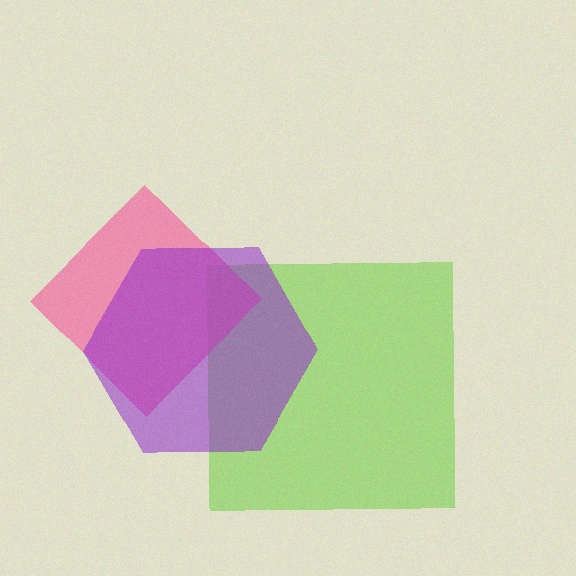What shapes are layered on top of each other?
The layered shapes are: a lime square, a pink diamond, a purple hexagon.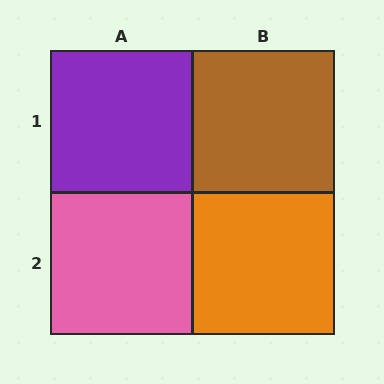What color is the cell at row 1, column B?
Brown.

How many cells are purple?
1 cell is purple.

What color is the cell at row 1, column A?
Purple.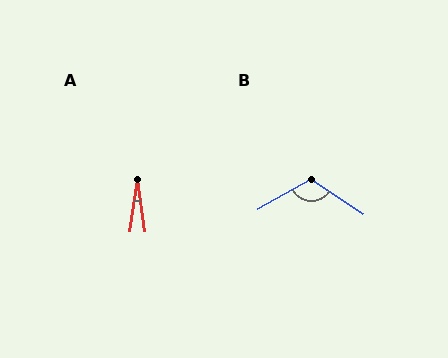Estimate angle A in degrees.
Approximately 16 degrees.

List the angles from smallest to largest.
A (16°), B (117°).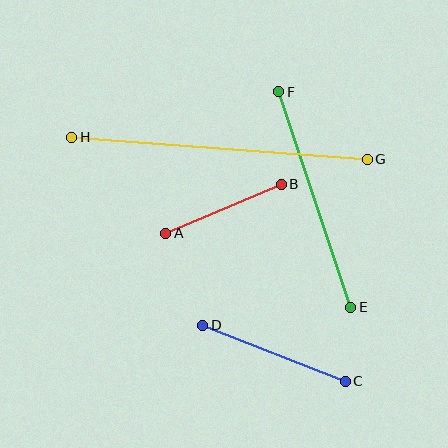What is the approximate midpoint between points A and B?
The midpoint is at approximately (224, 209) pixels.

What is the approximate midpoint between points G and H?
The midpoint is at approximately (219, 148) pixels.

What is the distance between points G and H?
The distance is approximately 296 pixels.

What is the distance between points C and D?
The distance is approximately 153 pixels.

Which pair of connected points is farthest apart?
Points G and H are farthest apart.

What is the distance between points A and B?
The distance is approximately 126 pixels.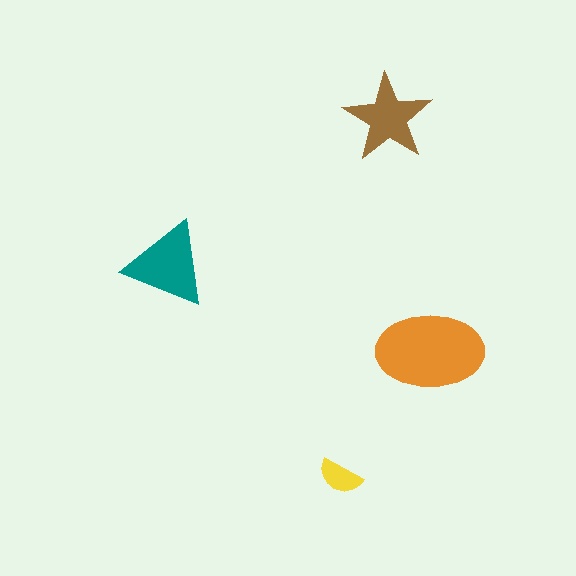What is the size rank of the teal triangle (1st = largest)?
2nd.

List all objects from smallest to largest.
The yellow semicircle, the brown star, the teal triangle, the orange ellipse.